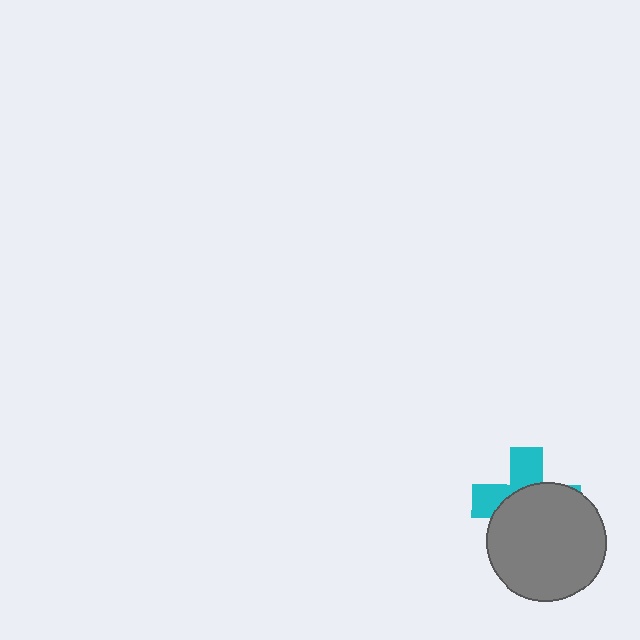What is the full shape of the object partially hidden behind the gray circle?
The partially hidden object is a cyan cross.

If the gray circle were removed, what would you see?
You would see the complete cyan cross.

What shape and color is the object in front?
The object in front is a gray circle.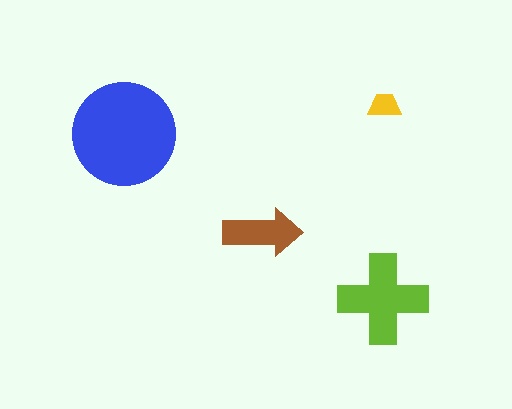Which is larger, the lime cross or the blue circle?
The blue circle.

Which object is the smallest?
The yellow trapezoid.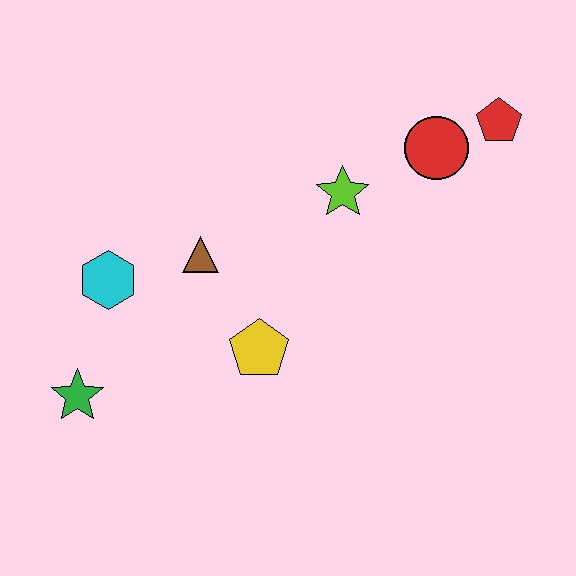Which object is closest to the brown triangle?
The cyan hexagon is closest to the brown triangle.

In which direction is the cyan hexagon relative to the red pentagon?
The cyan hexagon is to the left of the red pentagon.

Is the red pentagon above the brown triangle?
Yes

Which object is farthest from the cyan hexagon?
The red pentagon is farthest from the cyan hexagon.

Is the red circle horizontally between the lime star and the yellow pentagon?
No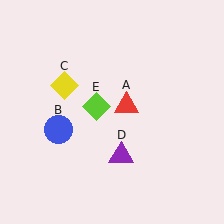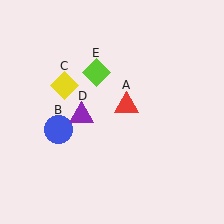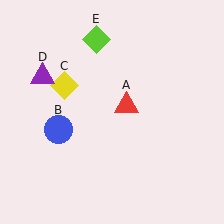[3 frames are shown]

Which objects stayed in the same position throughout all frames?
Red triangle (object A) and blue circle (object B) and yellow diamond (object C) remained stationary.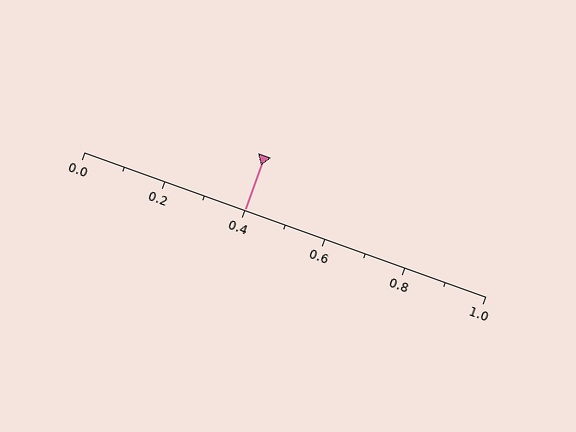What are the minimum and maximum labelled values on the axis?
The axis runs from 0.0 to 1.0.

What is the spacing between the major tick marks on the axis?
The major ticks are spaced 0.2 apart.